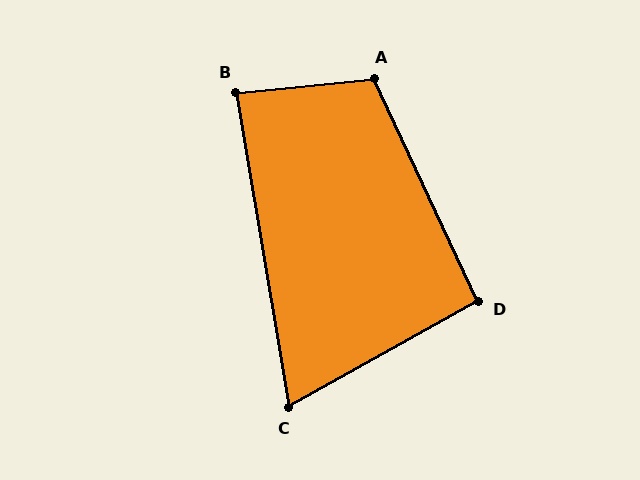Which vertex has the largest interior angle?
A, at approximately 109 degrees.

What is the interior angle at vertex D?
Approximately 94 degrees (approximately right).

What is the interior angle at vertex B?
Approximately 86 degrees (approximately right).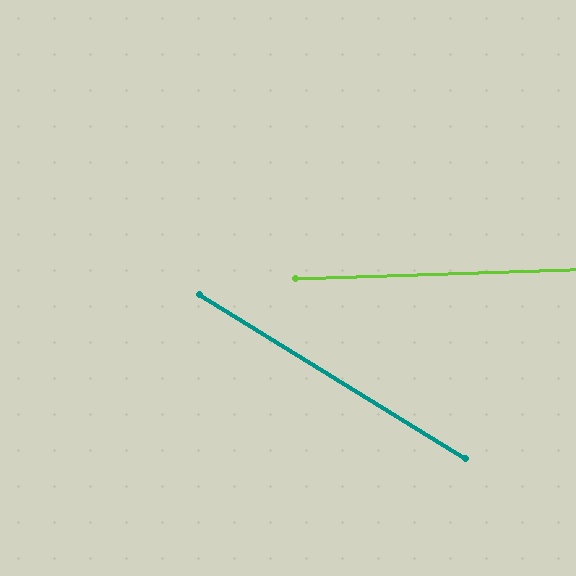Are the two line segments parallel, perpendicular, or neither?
Neither parallel nor perpendicular — they differ by about 33°.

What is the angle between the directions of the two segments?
Approximately 33 degrees.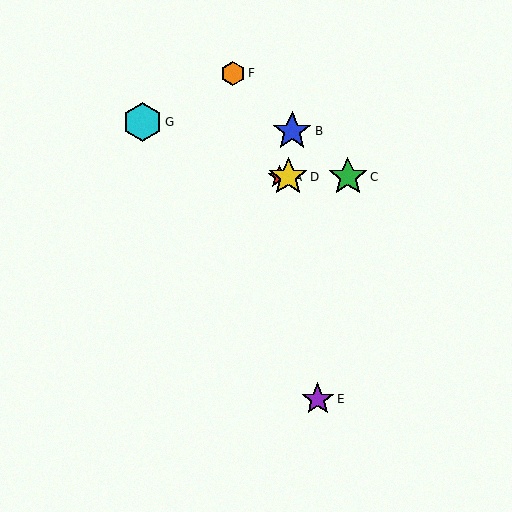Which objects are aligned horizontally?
Objects A, C, D are aligned horizontally.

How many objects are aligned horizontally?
3 objects (A, C, D) are aligned horizontally.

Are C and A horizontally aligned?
Yes, both are at y≈177.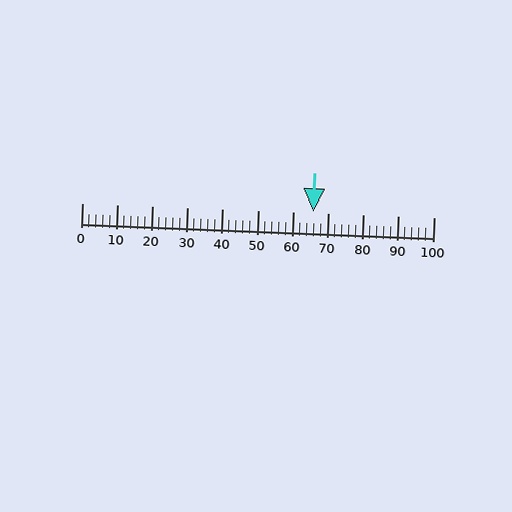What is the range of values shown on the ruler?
The ruler shows values from 0 to 100.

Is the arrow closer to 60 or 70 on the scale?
The arrow is closer to 70.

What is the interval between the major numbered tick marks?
The major tick marks are spaced 10 units apart.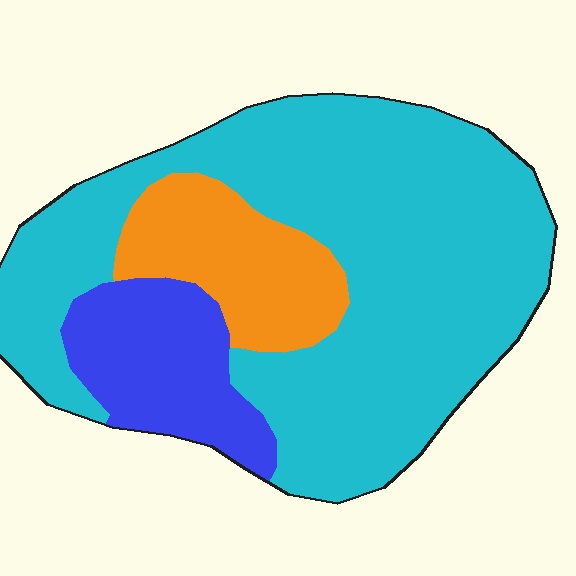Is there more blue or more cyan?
Cyan.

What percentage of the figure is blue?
Blue covers 16% of the figure.